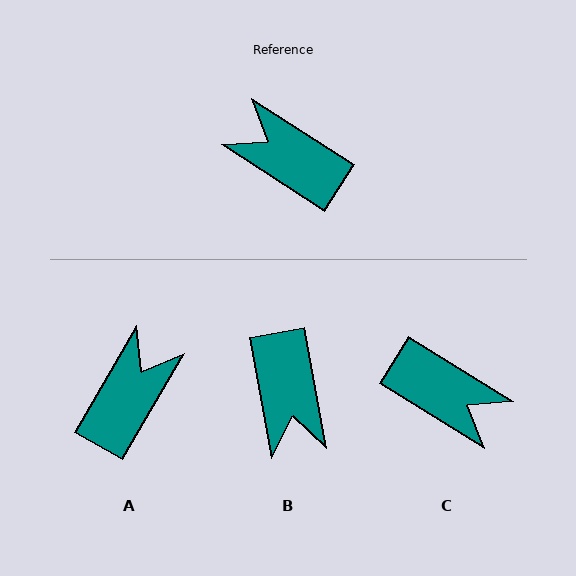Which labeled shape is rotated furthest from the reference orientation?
C, about 179 degrees away.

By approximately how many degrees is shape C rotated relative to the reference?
Approximately 179 degrees clockwise.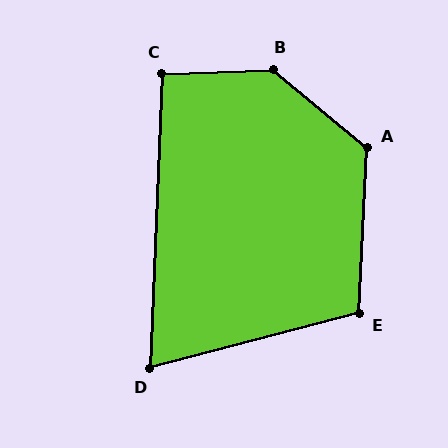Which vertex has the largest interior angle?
B, at approximately 138 degrees.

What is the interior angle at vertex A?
Approximately 127 degrees (obtuse).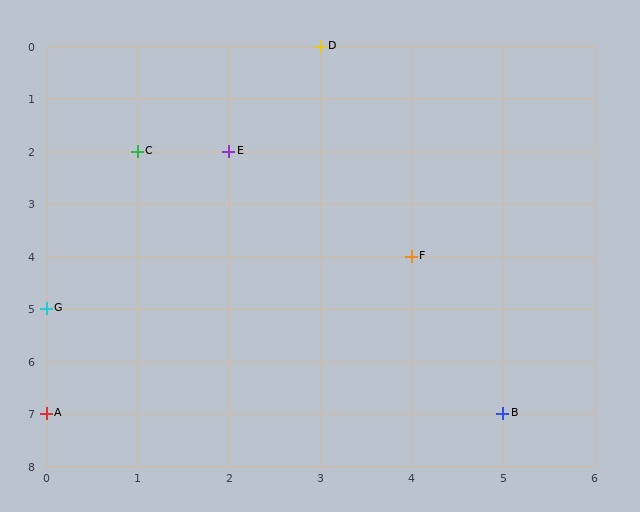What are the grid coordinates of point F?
Point F is at grid coordinates (4, 4).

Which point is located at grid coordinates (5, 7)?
Point B is at (5, 7).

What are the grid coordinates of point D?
Point D is at grid coordinates (3, 0).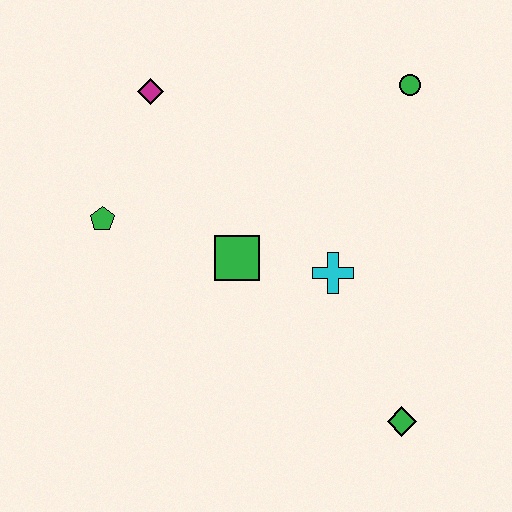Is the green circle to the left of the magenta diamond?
No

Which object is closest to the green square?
The cyan cross is closest to the green square.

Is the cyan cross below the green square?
Yes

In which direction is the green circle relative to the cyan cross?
The green circle is above the cyan cross.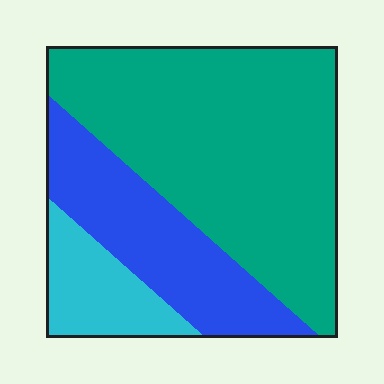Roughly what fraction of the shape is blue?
Blue takes up about one quarter (1/4) of the shape.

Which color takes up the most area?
Teal, at roughly 60%.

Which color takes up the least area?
Cyan, at roughly 15%.